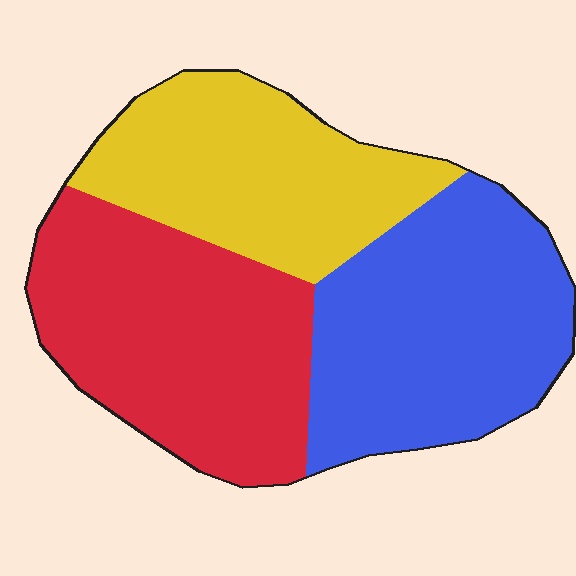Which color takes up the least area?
Yellow, at roughly 30%.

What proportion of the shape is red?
Red takes up between a third and a half of the shape.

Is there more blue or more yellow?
Blue.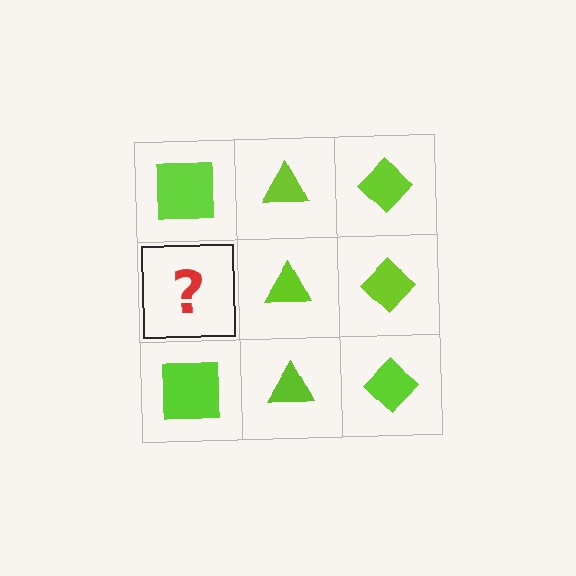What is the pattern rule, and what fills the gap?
The rule is that each column has a consistent shape. The gap should be filled with a lime square.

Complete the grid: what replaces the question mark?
The question mark should be replaced with a lime square.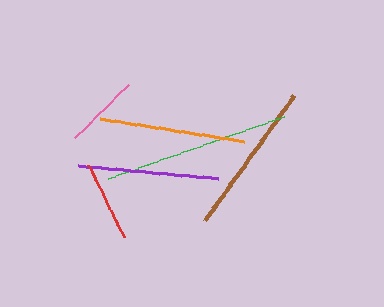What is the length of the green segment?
The green segment is approximately 187 pixels long.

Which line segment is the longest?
The green line is the longest at approximately 187 pixels.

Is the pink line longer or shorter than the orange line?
The orange line is longer than the pink line.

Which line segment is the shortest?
The pink line is the shortest at approximately 75 pixels.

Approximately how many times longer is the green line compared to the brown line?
The green line is approximately 1.2 times the length of the brown line.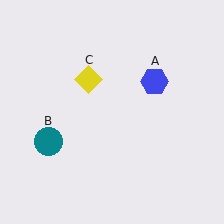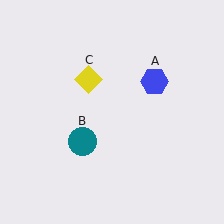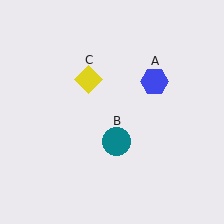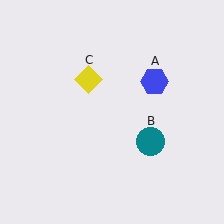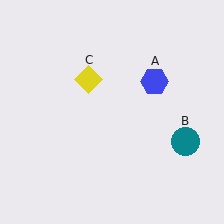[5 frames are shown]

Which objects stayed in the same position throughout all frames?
Blue hexagon (object A) and yellow diamond (object C) remained stationary.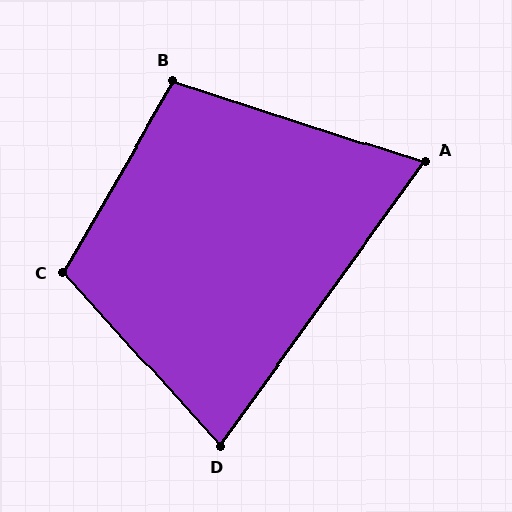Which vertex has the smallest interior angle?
A, at approximately 72 degrees.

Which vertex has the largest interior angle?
C, at approximately 108 degrees.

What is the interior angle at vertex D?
Approximately 78 degrees (acute).